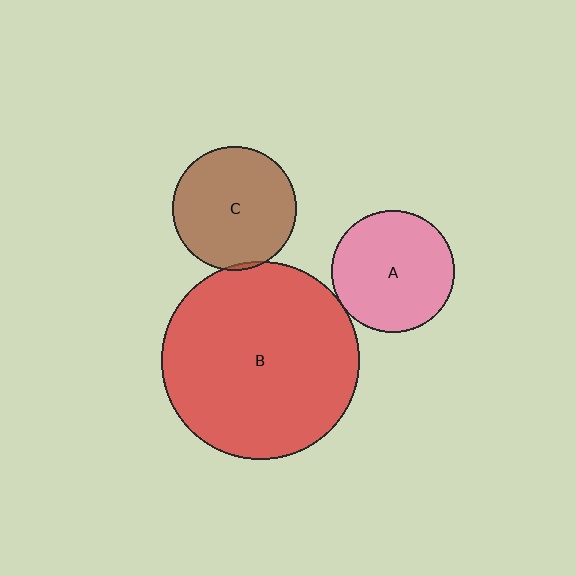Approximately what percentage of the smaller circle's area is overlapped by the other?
Approximately 5%.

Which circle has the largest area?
Circle B (red).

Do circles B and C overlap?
Yes.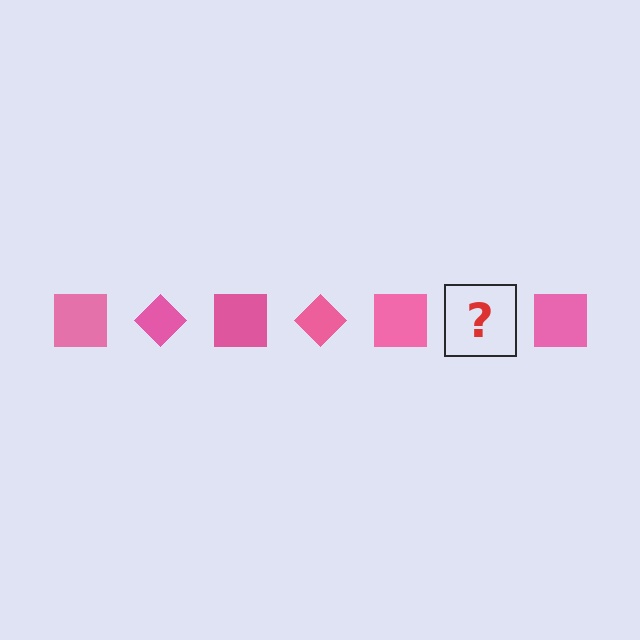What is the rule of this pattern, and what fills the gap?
The rule is that the pattern cycles through square, diamond shapes in pink. The gap should be filled with a pink diamond.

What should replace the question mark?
The question mark should be replaced with a pink diamond.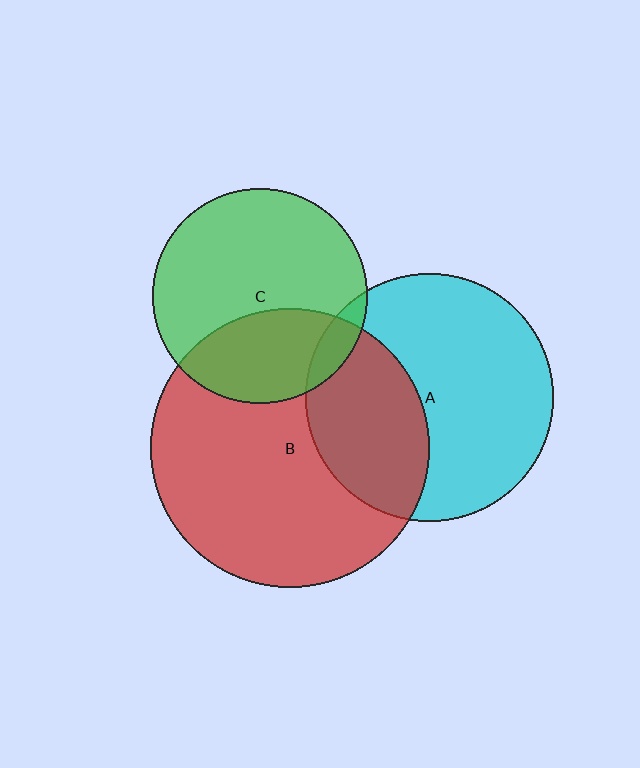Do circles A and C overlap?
Yes.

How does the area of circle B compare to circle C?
Approximately 1.7 times.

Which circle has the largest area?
Circle B (red).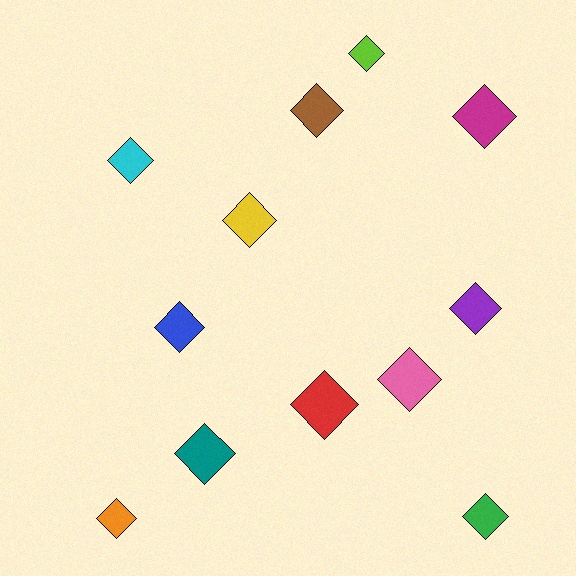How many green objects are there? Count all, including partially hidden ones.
There is 1 green object.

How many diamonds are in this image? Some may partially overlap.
There are 12 diamonds.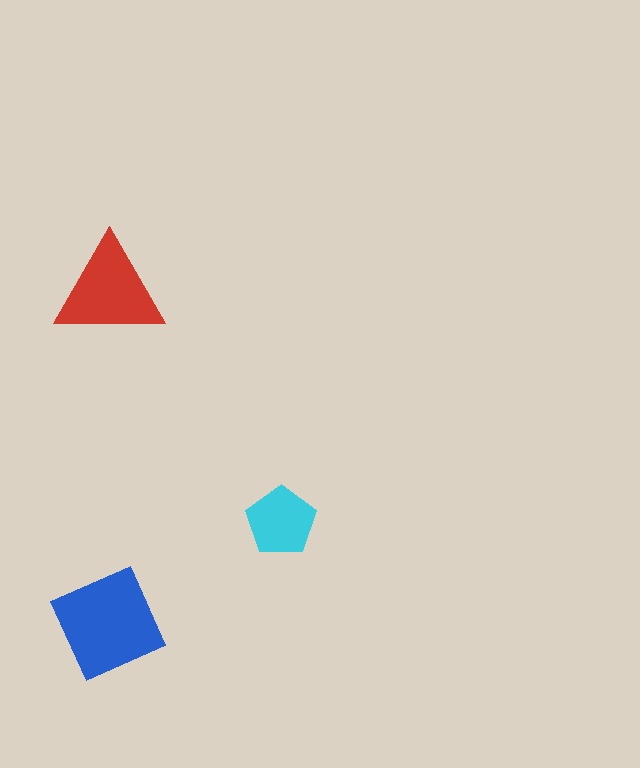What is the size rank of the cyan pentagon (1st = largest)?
3rd.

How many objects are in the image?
There are 3 objects in the image.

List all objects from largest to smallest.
The blue diamond, the red triangle, the cyan pentagon.